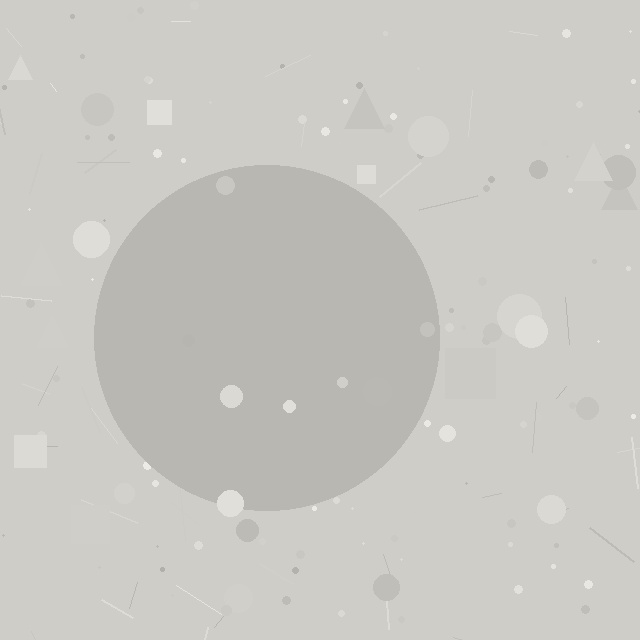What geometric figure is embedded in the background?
A circle is embedded in the background.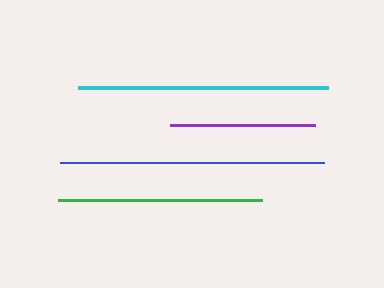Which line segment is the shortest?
The purple line is the shortest at approximately 145 pixels.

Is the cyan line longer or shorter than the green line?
The cyan line is longer than the green line.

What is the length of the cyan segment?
The cyan segment is approximately 250 pixels long.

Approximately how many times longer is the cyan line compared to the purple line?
The cyan line is approximately 1.7 times the length of the purple line.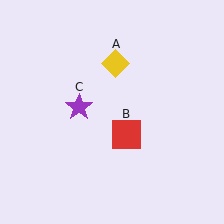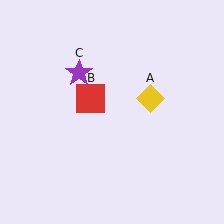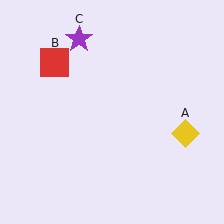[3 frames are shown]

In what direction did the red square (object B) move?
The red square (object B) moved up and to the left.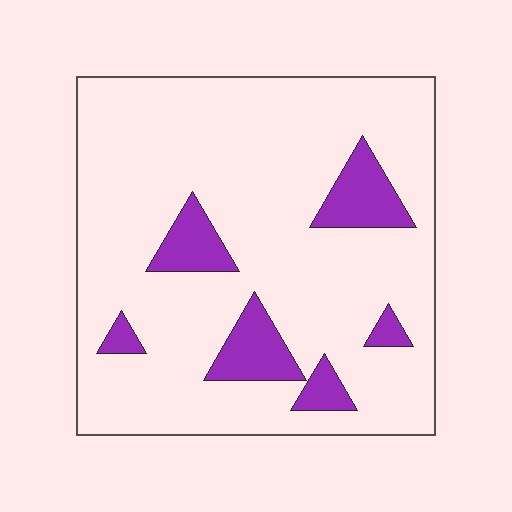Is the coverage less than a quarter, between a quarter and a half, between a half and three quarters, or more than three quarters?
Less than a quarter.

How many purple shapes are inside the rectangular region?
6.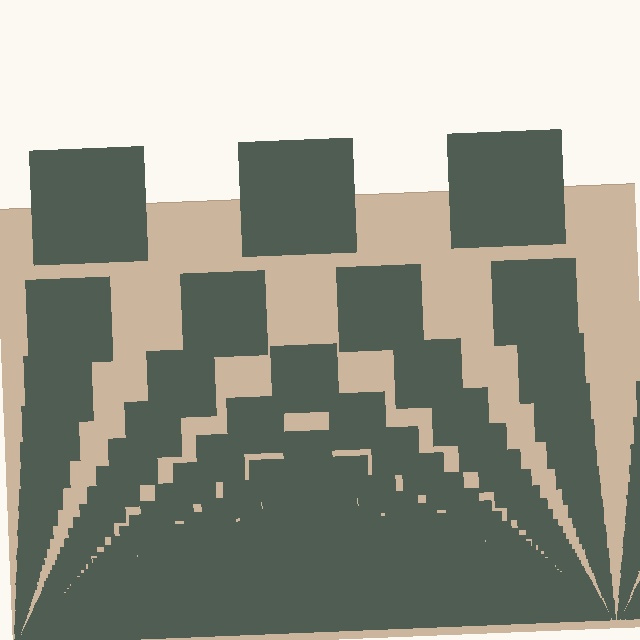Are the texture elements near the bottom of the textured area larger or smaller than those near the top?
Smaller. The gradient is inverted — elements near the bottom are smaller and denser.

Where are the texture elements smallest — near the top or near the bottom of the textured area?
Near the bottom.